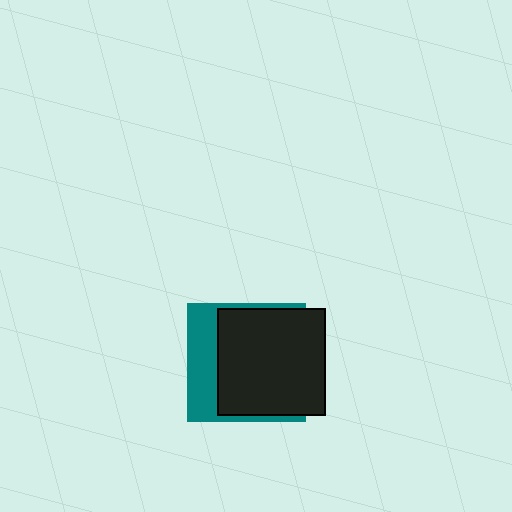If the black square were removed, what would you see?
You would see the complete teal square.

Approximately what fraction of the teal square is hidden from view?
Roughly 68% of the teal square is hidden behind the black square.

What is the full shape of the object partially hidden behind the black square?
The partially hidden object is a teal square.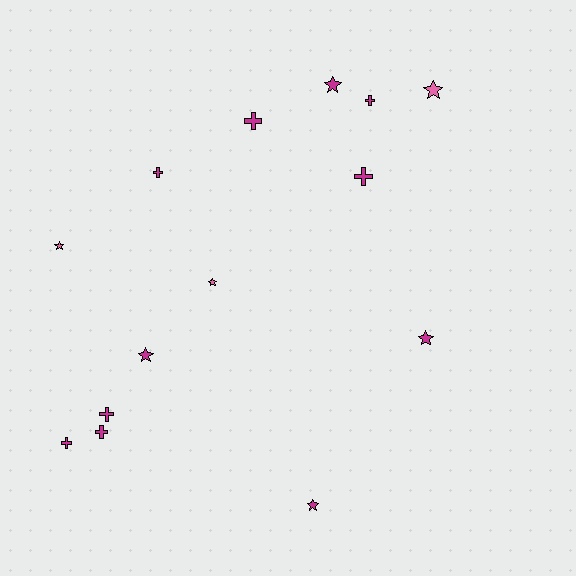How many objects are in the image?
There are 14 objects.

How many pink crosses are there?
There are no pink crosses.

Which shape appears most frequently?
Cross, with 7 objects.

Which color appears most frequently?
Magenta, with 11 objects.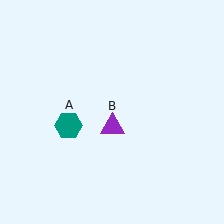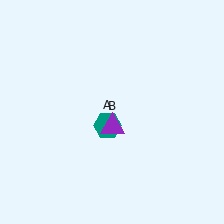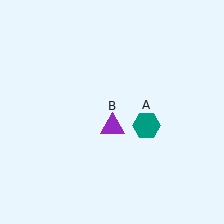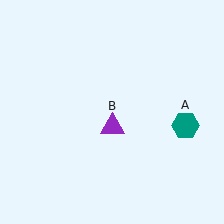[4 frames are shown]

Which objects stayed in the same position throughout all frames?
Purple triangle (object B) remained stationary.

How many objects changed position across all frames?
1 object changed position: teal hexagon (object A).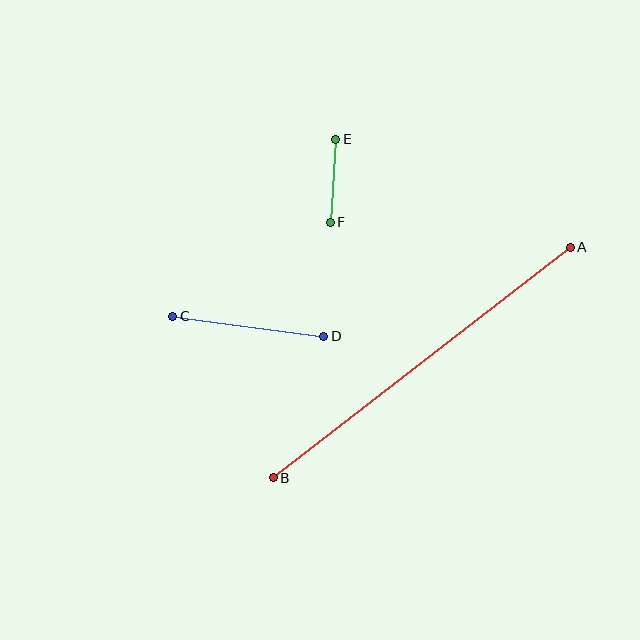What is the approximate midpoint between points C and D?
The midpoint is at approximately (248, 326) pixels.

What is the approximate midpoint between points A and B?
The midpoint is at approximately (422, 363) pixels.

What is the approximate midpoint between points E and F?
The midpoint is at approximately (333, 181) pixels.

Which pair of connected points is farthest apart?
Points A and B are farthest apart.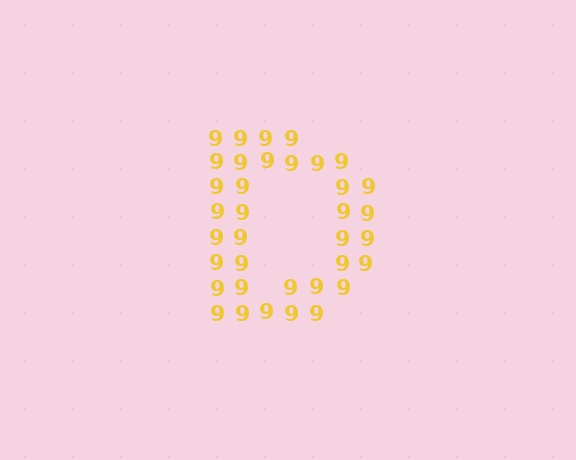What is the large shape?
The large shape is the letter D.